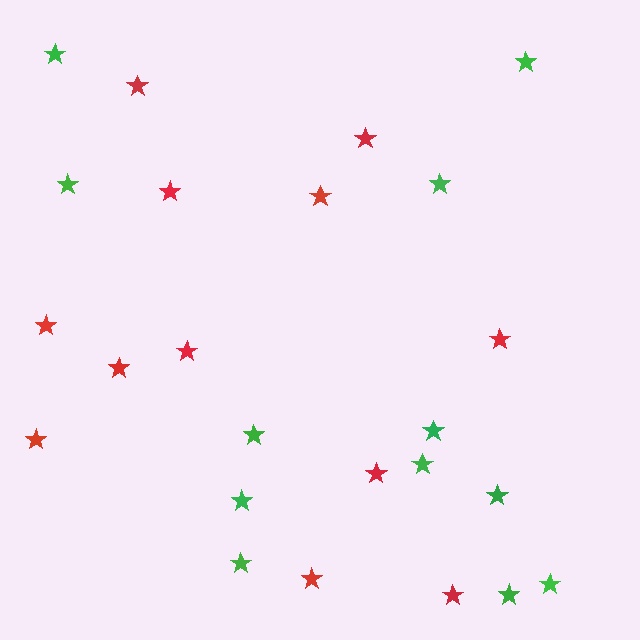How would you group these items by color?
There are 2 groups: one group of red stars (12) and one group of green stars (12).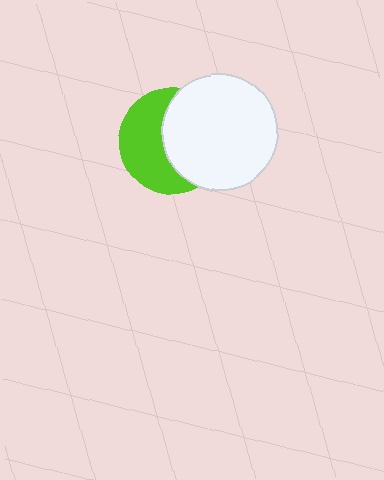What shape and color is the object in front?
The object in front is a white circle.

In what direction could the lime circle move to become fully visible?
The lime circle could move left. That would shift it out from behind the white circle entirely.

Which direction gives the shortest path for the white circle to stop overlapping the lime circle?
Moving right gives the shortest separation.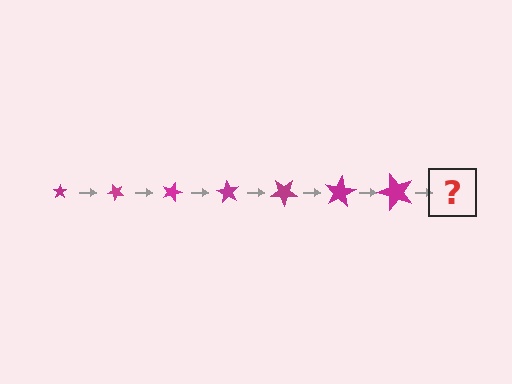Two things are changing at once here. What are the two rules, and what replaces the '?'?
The two rules are that the star grows larger each step and it rotates 45 degrees each step. The '?' should be a star, larger than the previous one and rotated 315 degrees from the start.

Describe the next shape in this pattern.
It should be a star, larger than the previous one and rotated 315 degrees from the start.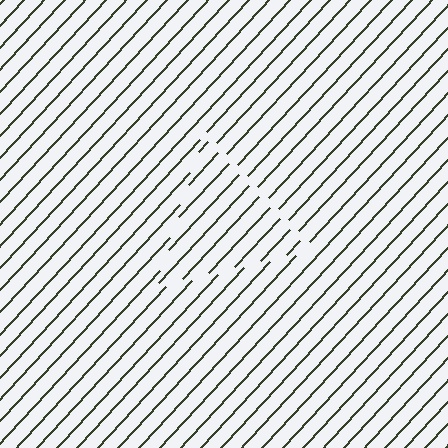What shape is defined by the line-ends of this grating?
An illusory triangle. The interior of the shape contains the same grating, shifted by half a period — the contour is defined by the phase discontinuity where line-ends from the inner and outer gratings abut.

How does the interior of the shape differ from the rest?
The interior of the shape contains the same grating, shifted by half a period — the contour is defined by the phase discontinuity where line-ends from the inner and outer gratings abut.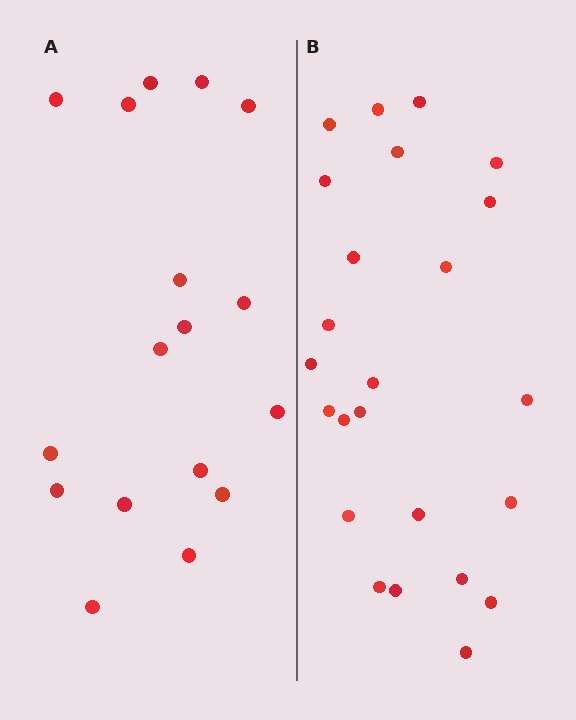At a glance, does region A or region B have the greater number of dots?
Region B (the right region) has more dots.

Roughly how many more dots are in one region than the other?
Region B has roughly 8 or so more dots than region A.